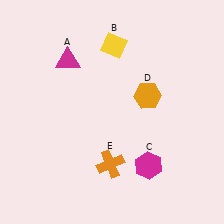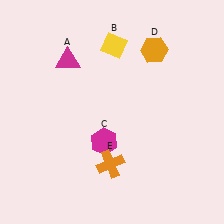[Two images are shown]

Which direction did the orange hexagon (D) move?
The orange hexagon (D) moved up.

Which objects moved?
The objects that moved are: the magenta hexagon (C), the orange hexagon (D).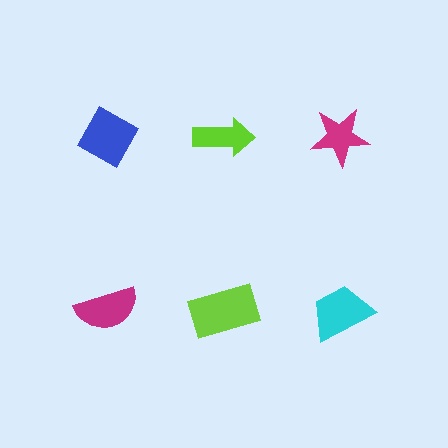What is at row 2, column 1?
A magenta semicircle.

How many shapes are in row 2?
3 shapes.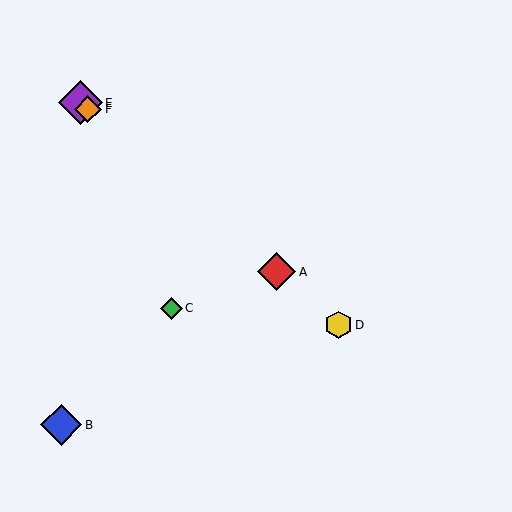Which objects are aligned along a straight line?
Objects A, D, E, F are aligned along a straight line.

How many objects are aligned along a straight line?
4 objects (A, D, E, F) are aligned along a straight line.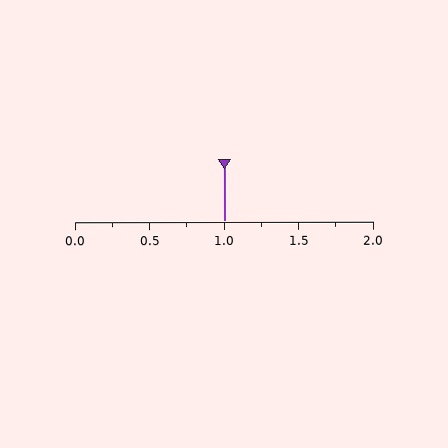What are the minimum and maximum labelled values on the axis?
The axis runs from 0.0 to 2.0.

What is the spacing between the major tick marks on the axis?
The major ticks are spaced 0.5 apart.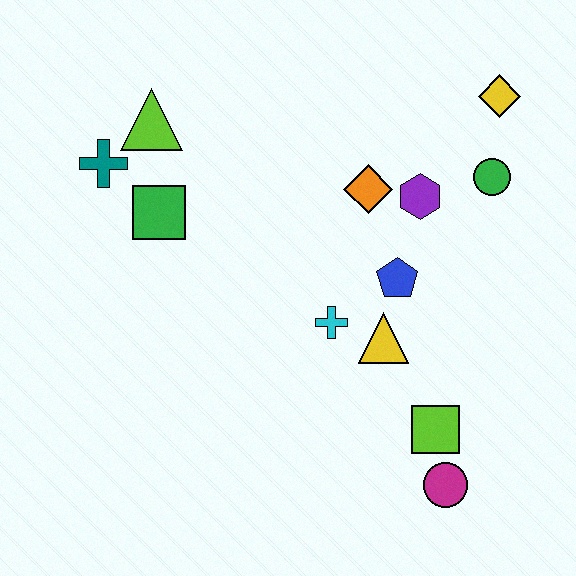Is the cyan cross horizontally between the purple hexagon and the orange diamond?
No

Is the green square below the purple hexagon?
Yes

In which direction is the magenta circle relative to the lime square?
The magenta circle is below the lime square.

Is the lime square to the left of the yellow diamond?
Yes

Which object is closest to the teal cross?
The lime triangle is closest to the teal cross.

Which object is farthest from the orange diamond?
The magenta circle is farthest from the orange diamond.